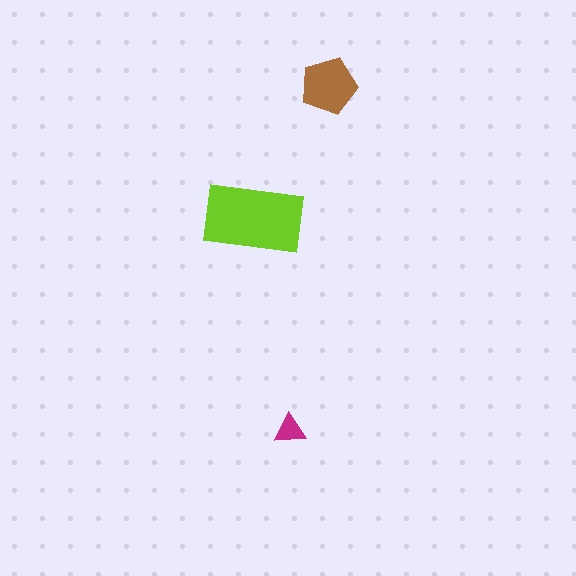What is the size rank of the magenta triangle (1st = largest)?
3rd.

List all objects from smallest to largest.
The magenta triangle, the brown pentagon, the lime rectangle.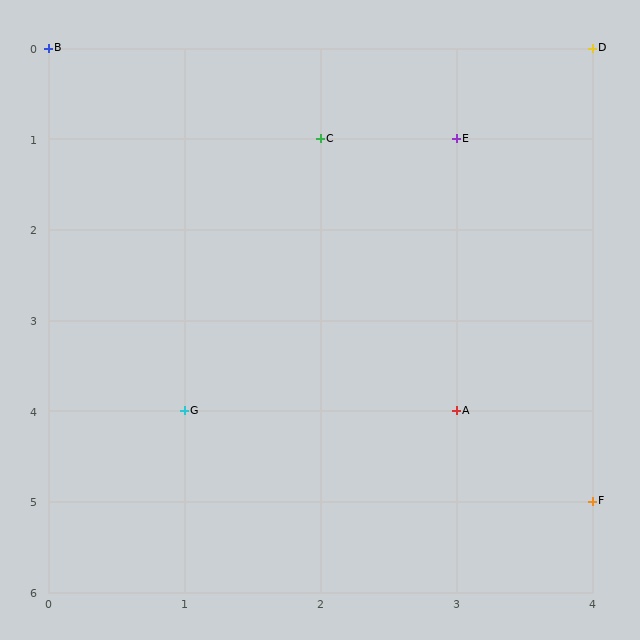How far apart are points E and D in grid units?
Points E and D are 1 column and 1 row apart (about 1.4 grid units diagonally).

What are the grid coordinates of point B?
Point B is at grid coordinates (0, 0).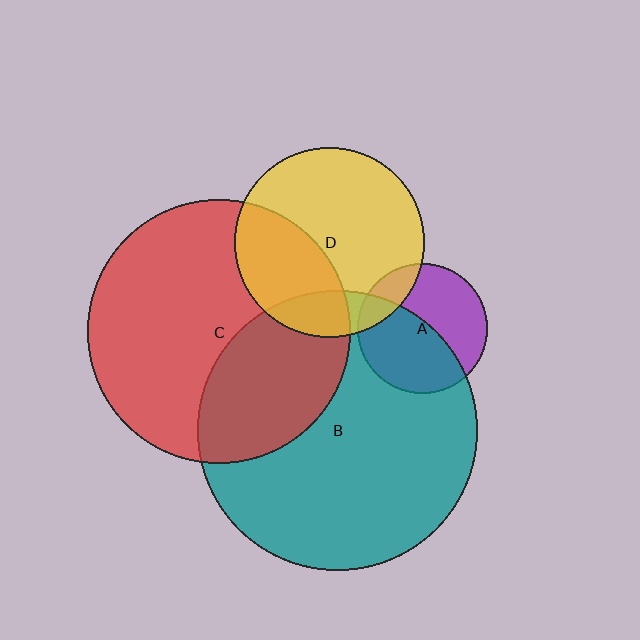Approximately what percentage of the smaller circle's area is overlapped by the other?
Approximately 50%.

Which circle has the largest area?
Circle B (teal).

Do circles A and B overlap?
Yes.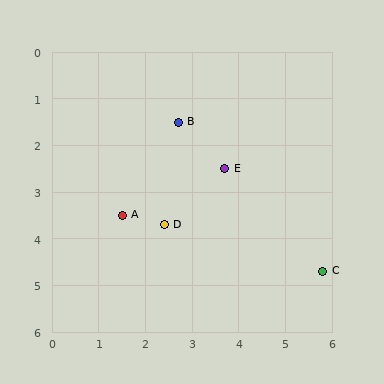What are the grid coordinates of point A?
Point A is at approximately (1.5, 3.5).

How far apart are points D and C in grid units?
Points D and C are about 3.5 grid units apart.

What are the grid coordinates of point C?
Point C is at approximately (5.8, 4.7).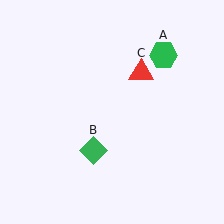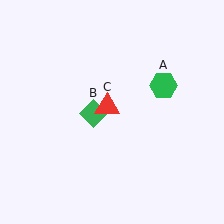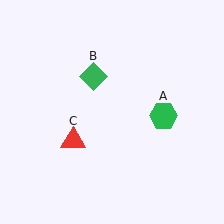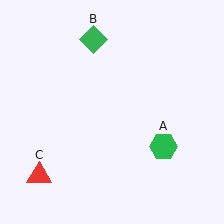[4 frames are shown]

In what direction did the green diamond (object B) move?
The green diamond (object B) moved up.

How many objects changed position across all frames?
3 objects changed position: green hexagon (object A), green diamond (object B), red triangle (object C).